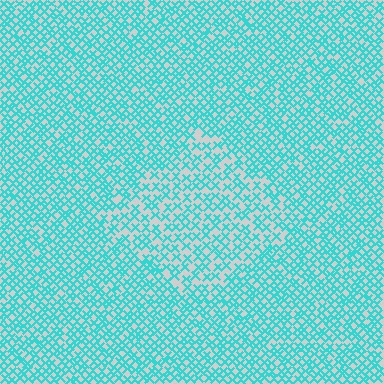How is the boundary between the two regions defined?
The boundary is defined by a change in element density (approximately 1.5x ratio). All elements are the same color, size, and shape.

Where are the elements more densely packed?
The elements are more densely packed outside the diamond boundary.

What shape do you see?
I see a diamond.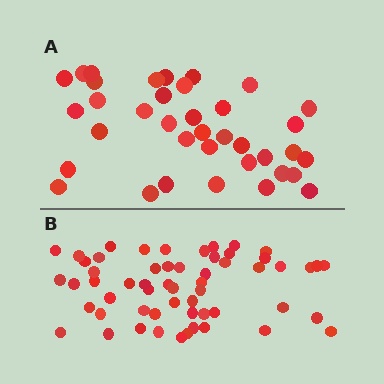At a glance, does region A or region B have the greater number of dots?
Region B (the bottom region) has more dots.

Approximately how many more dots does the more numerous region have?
Region B has approximately 20 more dots than region A.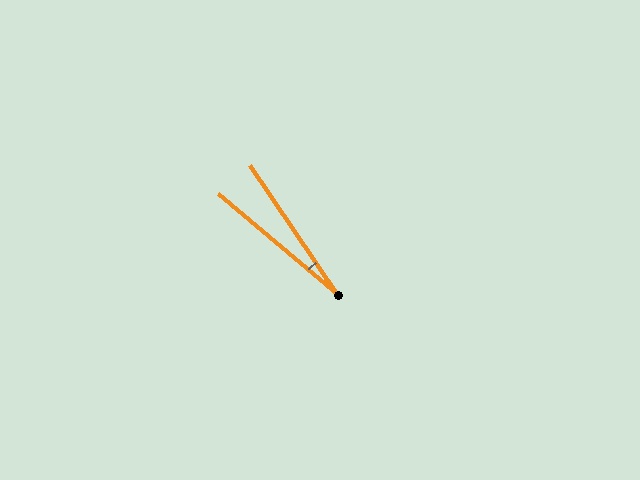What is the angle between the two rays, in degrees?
Approximately 16 degrees.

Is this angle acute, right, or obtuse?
It is acute.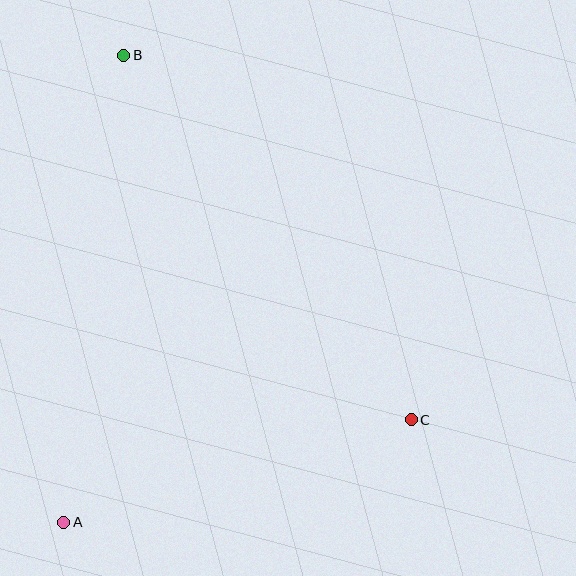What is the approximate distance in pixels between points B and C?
The distance between B and C is approximately 465 pixels.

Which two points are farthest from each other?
Points A and B are farthest from each other.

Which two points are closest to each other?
Points A and C are closest to each other.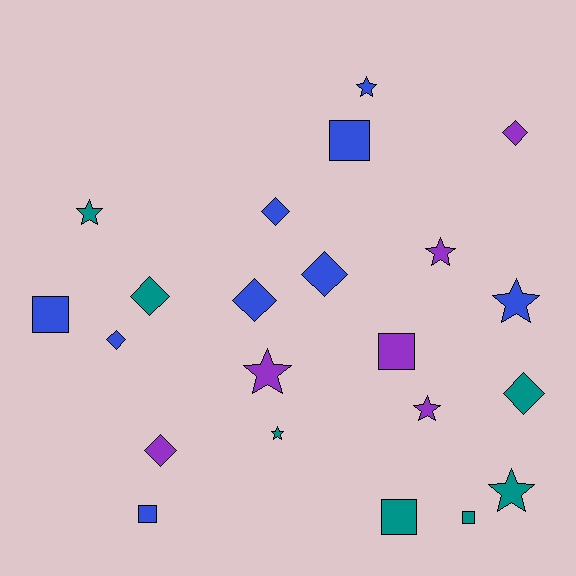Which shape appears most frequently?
Star, with 8 objects.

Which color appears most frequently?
Blue, with 9 objects.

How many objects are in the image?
There are 22 objects.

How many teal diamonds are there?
There are 2 teal diamonds.